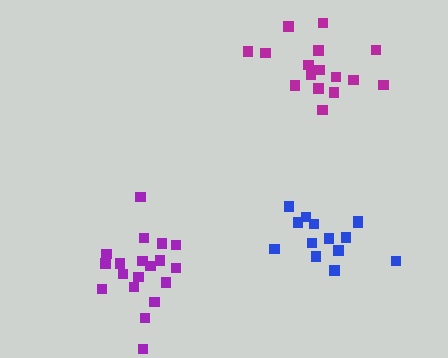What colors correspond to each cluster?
The clusters are colored: blue, purple, magenta.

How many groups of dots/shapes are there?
There are 3 groups.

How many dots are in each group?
Group 1: 14 dots, Group 2: 19 dots, Group 3: 16 dots (49 total).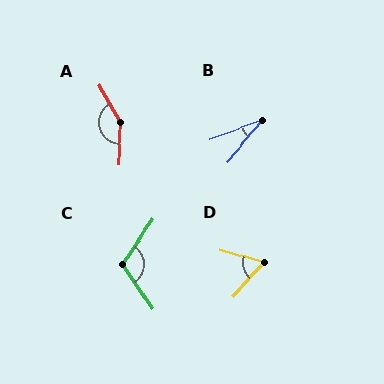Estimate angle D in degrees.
Approximately 63 degrees.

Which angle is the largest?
A, at approximately 146 degrees.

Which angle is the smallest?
B, at approximately 30 degrees.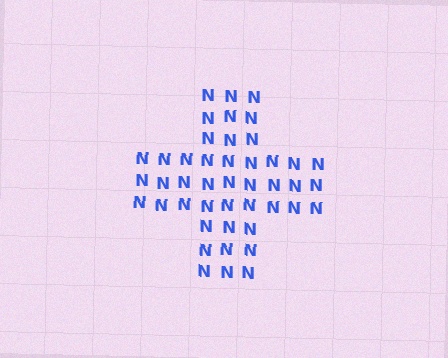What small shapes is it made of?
It is made of small letter N's.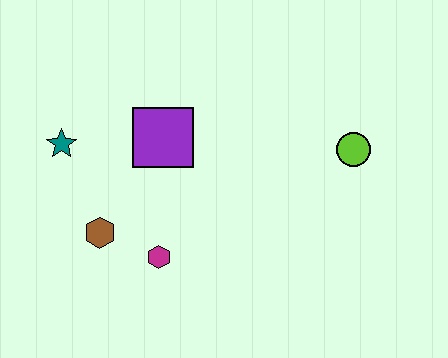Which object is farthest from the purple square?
The lime circle is farthest from the purple square.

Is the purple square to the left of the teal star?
No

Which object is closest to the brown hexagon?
The magenta hexagon is closest to the brown hexagon.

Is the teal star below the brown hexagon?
No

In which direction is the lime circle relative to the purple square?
The lime circle is to the right of the purple square.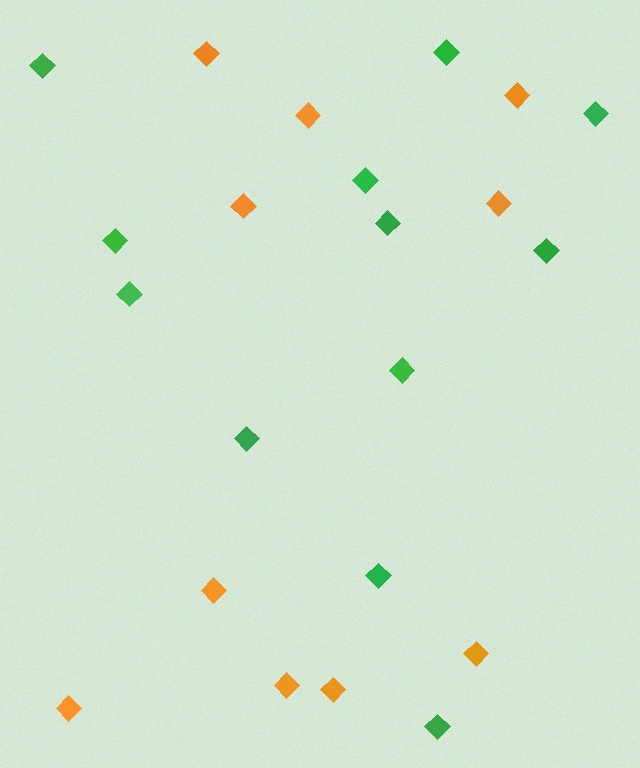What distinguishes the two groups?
There are 2 groups: one group of orange diamonds (10) and one group of green diamonds (12).